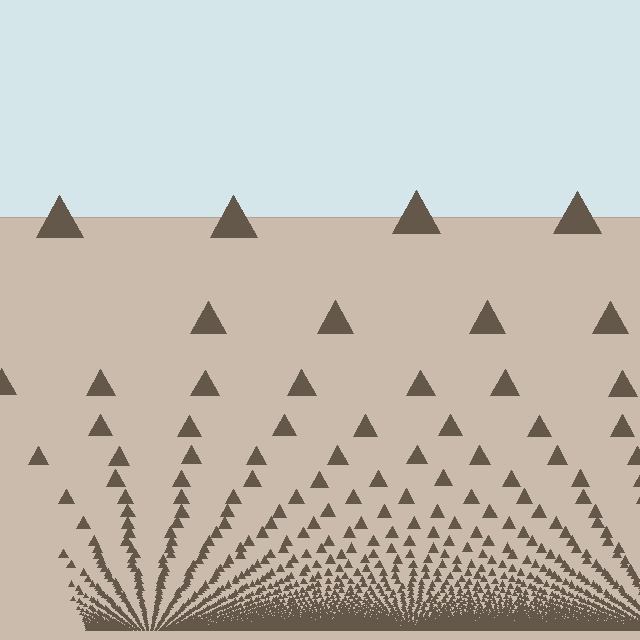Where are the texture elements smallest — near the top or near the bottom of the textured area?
Near the bottom.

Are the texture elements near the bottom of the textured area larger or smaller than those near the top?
Smaller. The gradient is inverted — elements near the bottom are smaller and denser.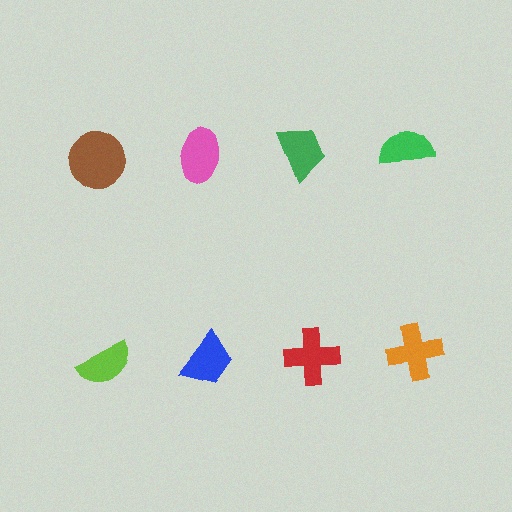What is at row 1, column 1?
A brown circle.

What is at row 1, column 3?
A green trapezoid.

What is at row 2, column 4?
An orange cross.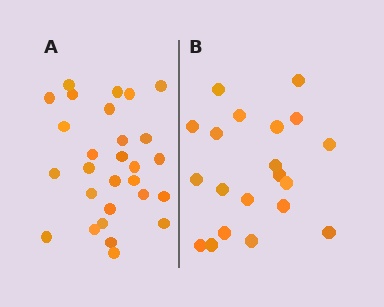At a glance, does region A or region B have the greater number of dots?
Region A (the left region) has more dots.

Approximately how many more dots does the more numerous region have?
Region A has roughly 8 or so more dots than region B.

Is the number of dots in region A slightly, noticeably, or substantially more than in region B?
Region A has noticeably more, but not dramatically so. The ratio is roughly 1.4 to 1.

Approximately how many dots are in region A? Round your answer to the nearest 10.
About 30 dots. (The exact count is 28, which rounds to 30.)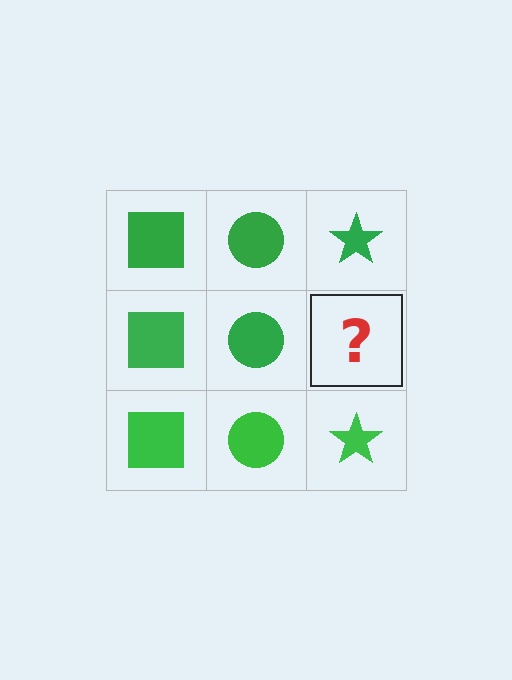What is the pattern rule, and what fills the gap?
The rule is that each column has a consistent shape. The gap should be filled with a green star.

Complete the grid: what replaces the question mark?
The question mark should be replaced with a green star.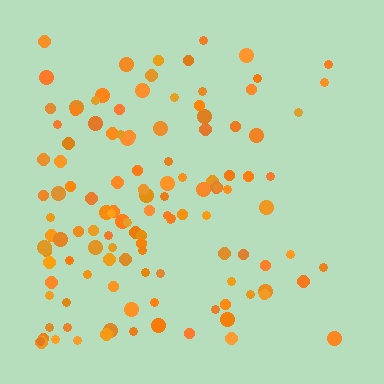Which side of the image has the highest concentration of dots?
The left.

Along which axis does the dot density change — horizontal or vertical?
Horizontal.